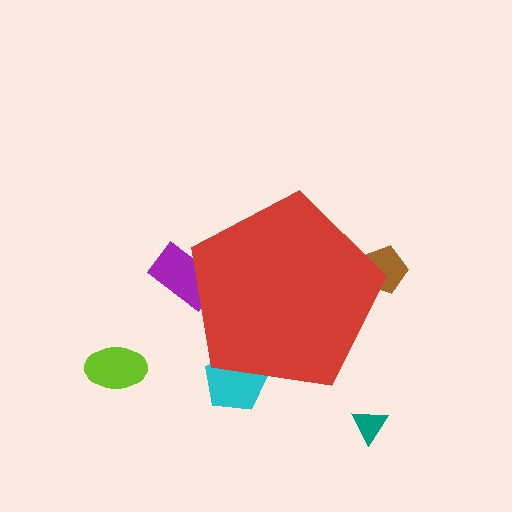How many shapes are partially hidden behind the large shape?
3 shapes are partially hidden.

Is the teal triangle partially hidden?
No, the teal triangle is fully visible.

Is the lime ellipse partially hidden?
No, the lime ellipse is fully visible.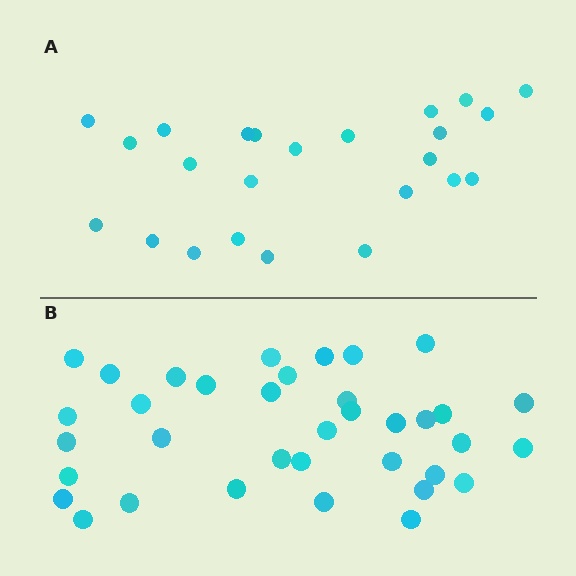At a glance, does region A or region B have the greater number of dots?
Region B (the bottom region) has more dots.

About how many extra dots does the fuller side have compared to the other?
Region B has roughly 12 or so more dots than region A.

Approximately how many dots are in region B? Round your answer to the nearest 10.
About 40 dots. (The exact count is 36, which rounds to 40.)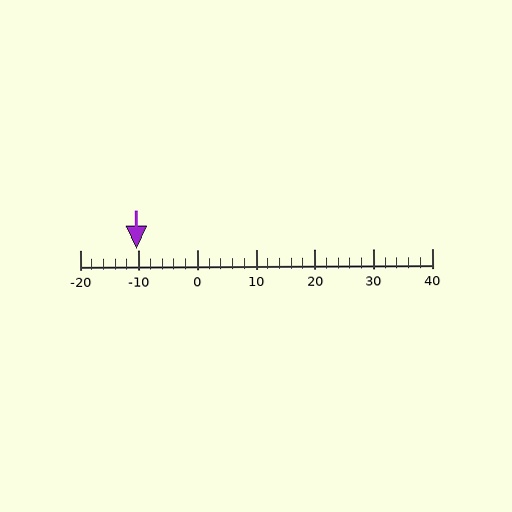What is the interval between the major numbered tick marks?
The major tick marks are spaced 10 units apart.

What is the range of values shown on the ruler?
The ruler shows values from -20 to 40.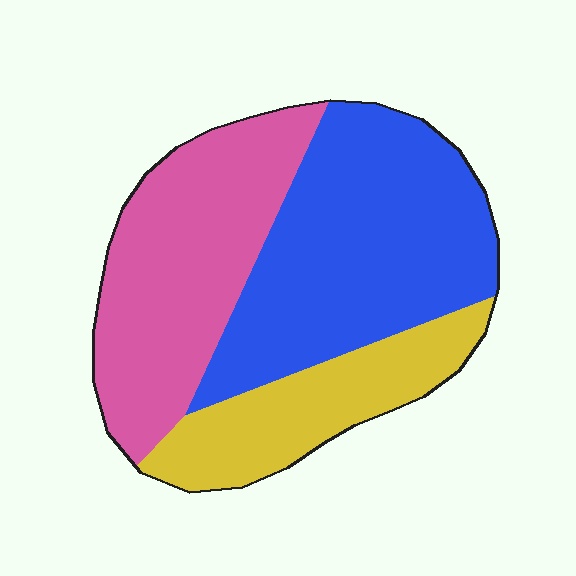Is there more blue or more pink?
Blue.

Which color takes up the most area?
Blue, at roughly 45%.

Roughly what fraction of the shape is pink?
Pink covers about 35% of the shape.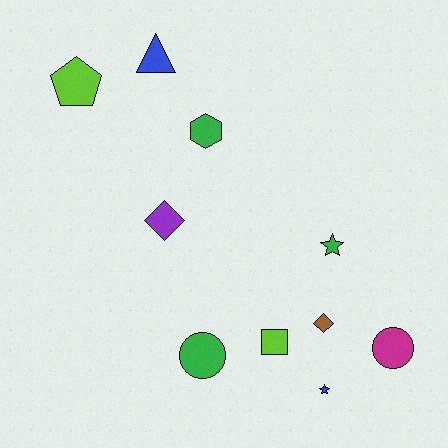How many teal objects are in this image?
There are no teal objects.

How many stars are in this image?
There are 2 stars.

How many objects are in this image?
There are 10 objects.